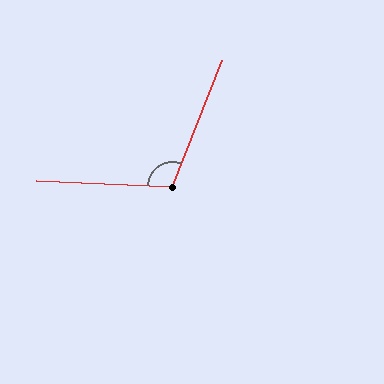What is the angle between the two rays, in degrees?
Approximately 109 degrees.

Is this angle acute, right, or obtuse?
It is obtuse.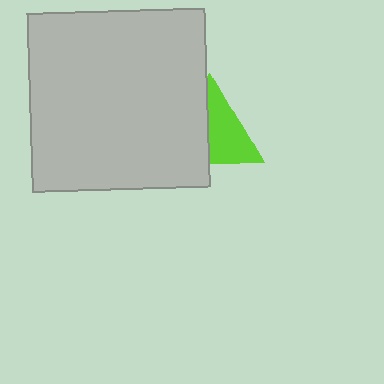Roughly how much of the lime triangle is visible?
About half of it is visible (roughly 53%).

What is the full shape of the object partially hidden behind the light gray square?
The partially hidden object is a lime triangle.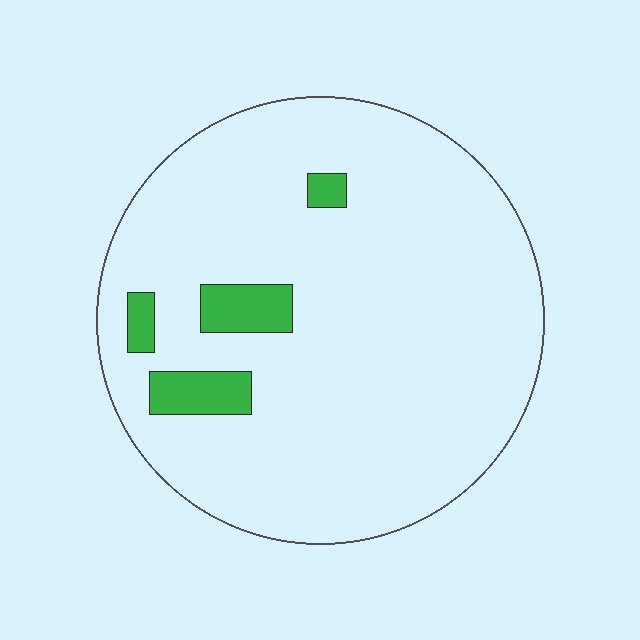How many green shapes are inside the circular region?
4.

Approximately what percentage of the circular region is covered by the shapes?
Approximately 10%.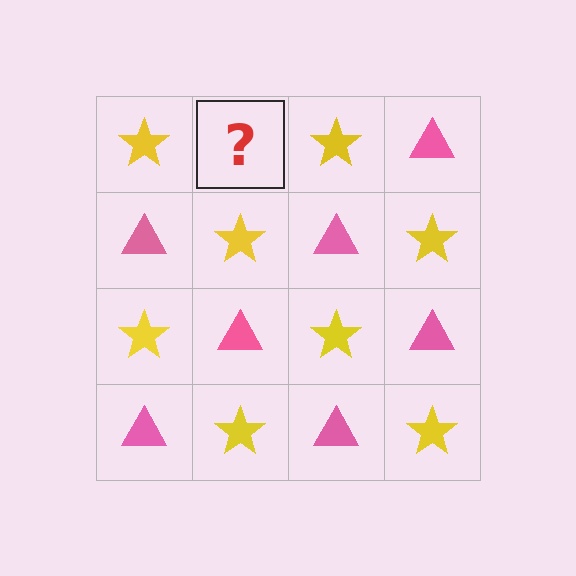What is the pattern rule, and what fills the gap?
The rule is that it alternates yellow star and pink triangle in a checkerboard pattern. The gap should be filled with a pink triangle.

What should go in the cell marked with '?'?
The missing cell should contain a pink triangle.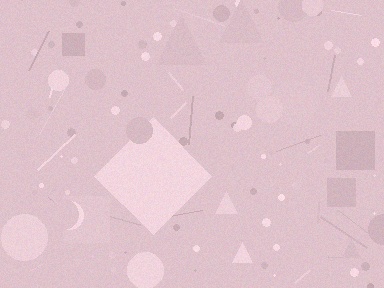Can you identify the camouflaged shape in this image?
The camouflaged shape is a diamond.